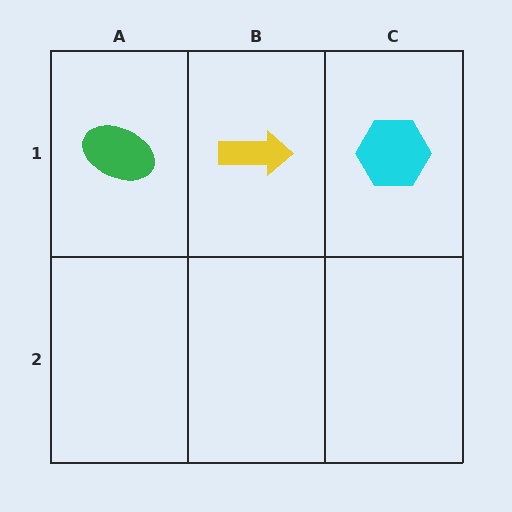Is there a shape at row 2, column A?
No, that cell is empty.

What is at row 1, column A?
A green ellipse.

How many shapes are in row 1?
3 shapes.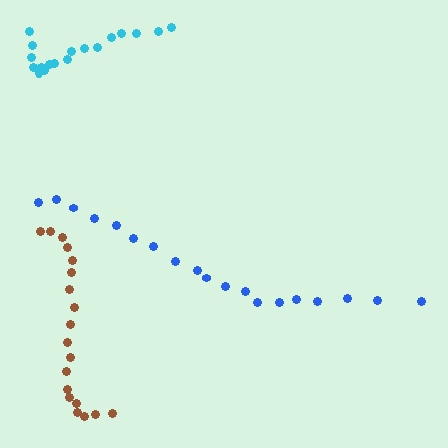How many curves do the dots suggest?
There are 3 distinct paths.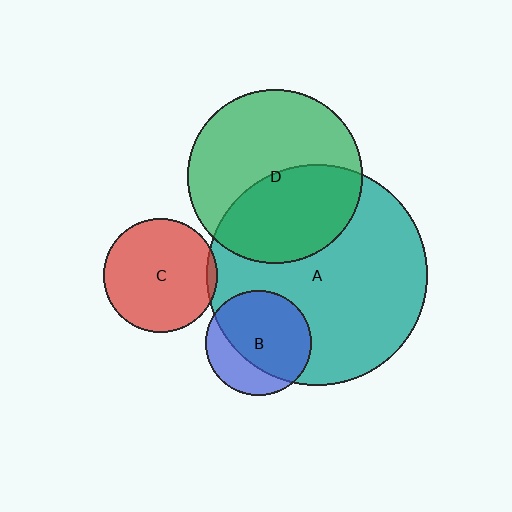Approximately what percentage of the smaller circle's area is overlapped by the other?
Approximately 45%.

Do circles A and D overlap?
Yes.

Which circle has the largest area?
Circle A (teal).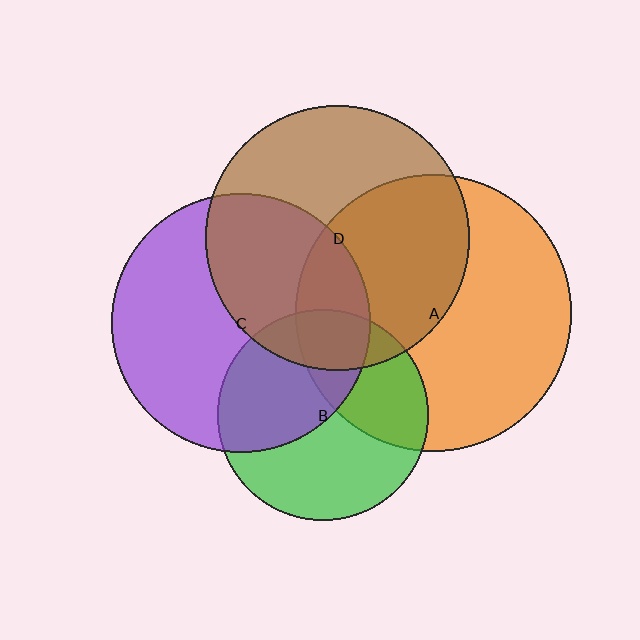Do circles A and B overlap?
Yes.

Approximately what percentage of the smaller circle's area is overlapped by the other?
Approximately 35%.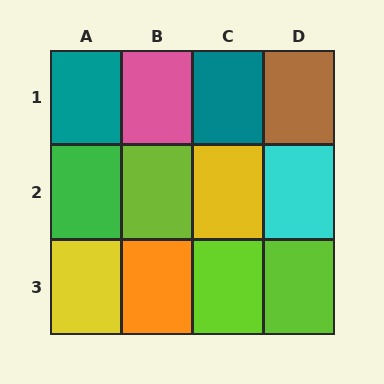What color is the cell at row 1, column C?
Teal.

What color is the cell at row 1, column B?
Pink.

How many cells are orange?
1 cell is orange.